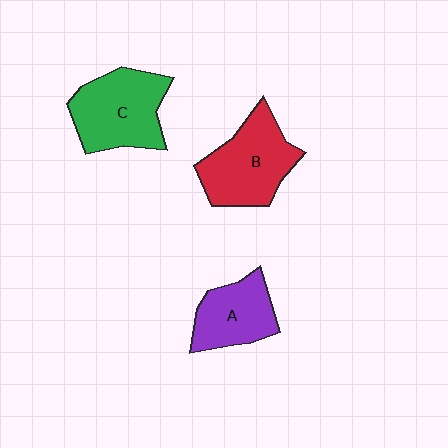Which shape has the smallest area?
Shape A (purple).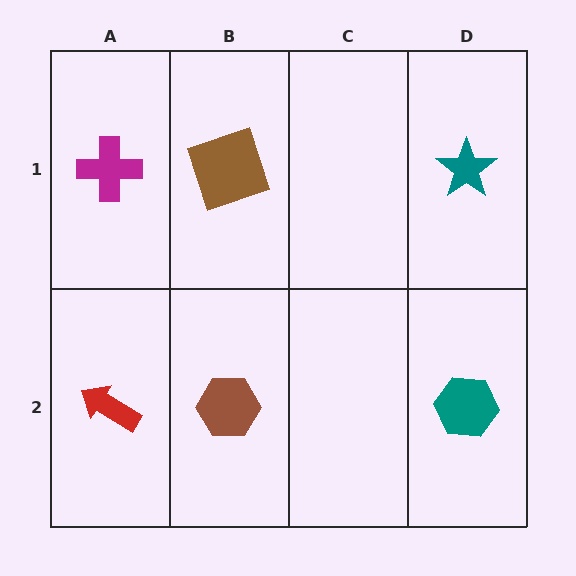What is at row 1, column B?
A brown square.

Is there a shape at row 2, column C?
No, that cell is empty.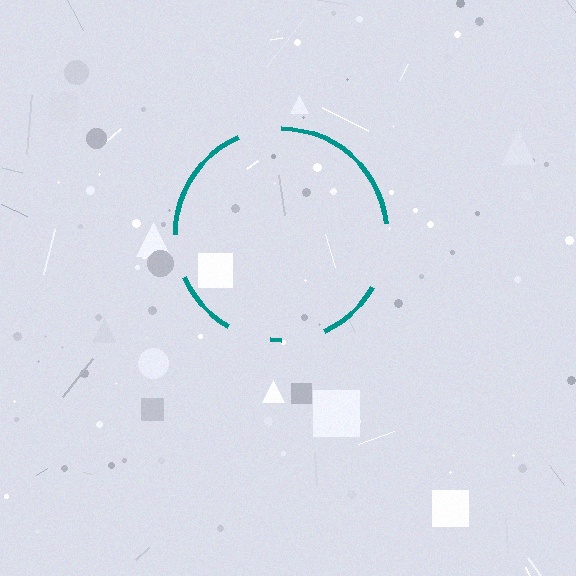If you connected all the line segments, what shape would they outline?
They would outline a circle.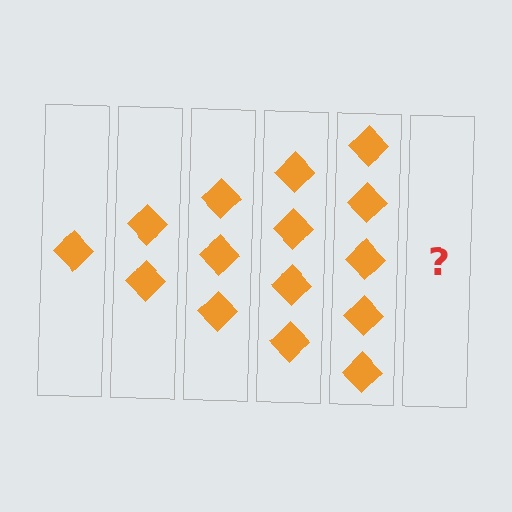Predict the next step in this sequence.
The next step is 6 diamonds.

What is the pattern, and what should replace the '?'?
The pattern is that each step adds one more diamond. The '?' should be 6 diamonds.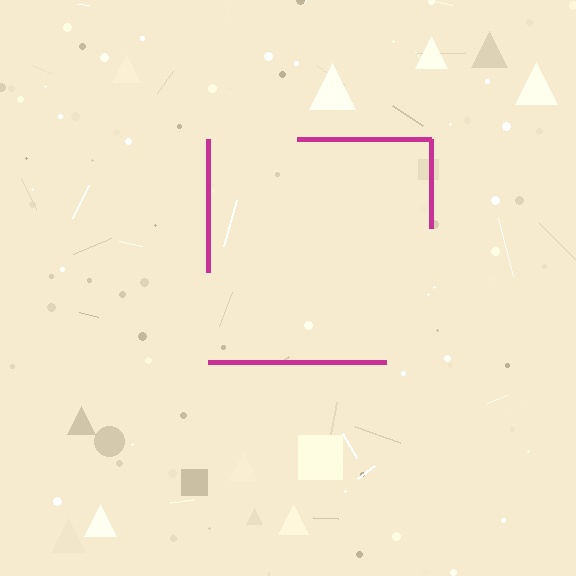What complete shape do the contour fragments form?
The contour fragments form a square.